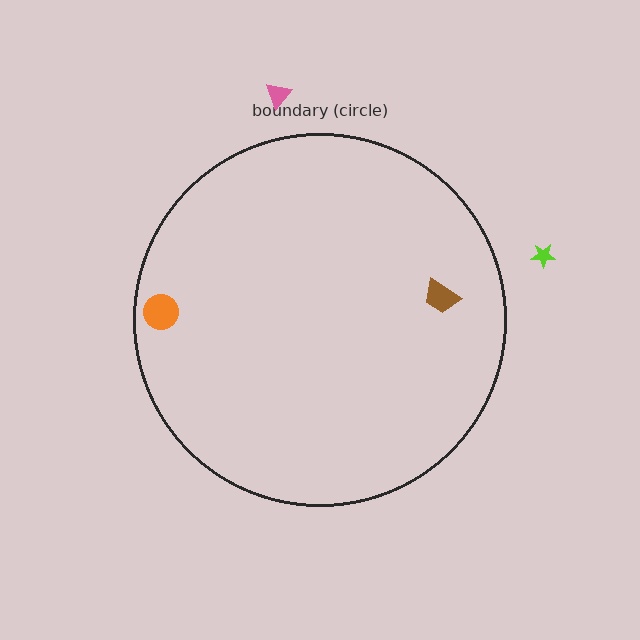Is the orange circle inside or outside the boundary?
Inside.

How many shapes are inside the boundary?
2 inside, 2 outside.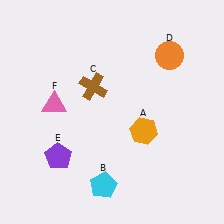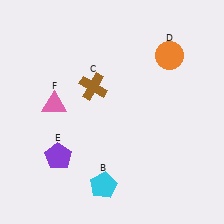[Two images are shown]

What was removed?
The orange hexagon (A) was removed in Image 2.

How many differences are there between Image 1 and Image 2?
There is 1 difference between the two images.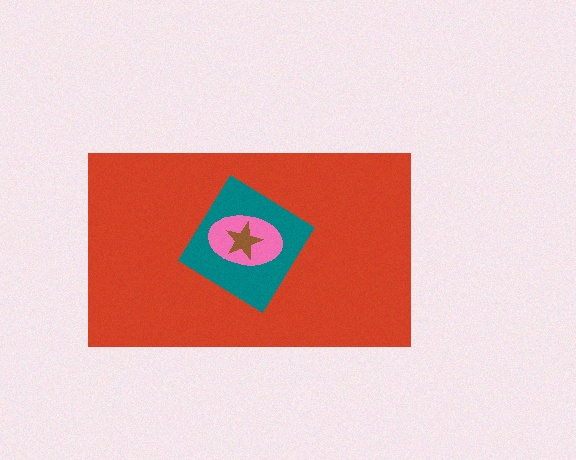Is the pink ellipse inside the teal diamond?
Yes.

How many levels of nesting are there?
4.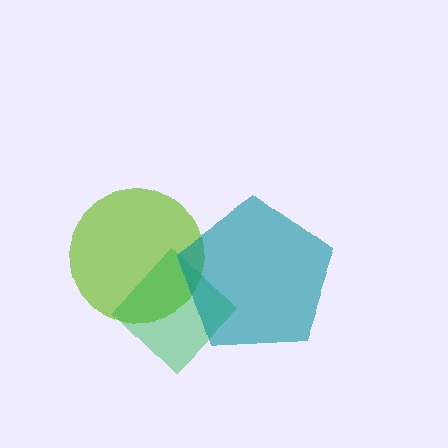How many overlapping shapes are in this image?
There are 3 overlapping shapes in the image.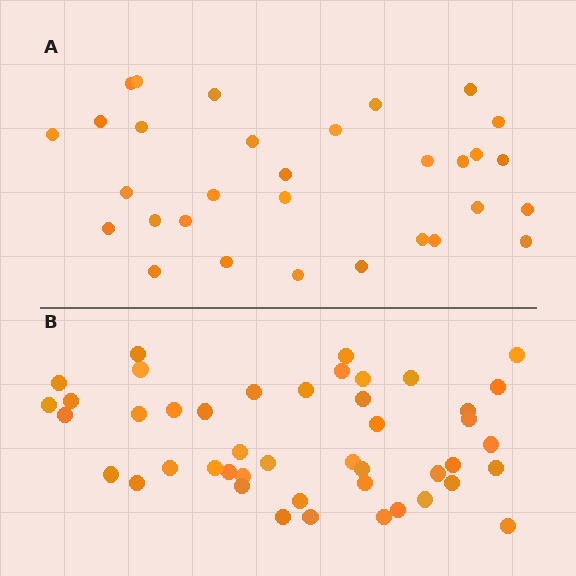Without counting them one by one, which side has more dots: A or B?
Region B (the bottom region) has more dots.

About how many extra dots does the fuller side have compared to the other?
Region B has approximately 15 more dots than region A.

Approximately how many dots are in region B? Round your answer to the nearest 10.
About 40 dots. (The exact count is 45, which rounds to 40.)